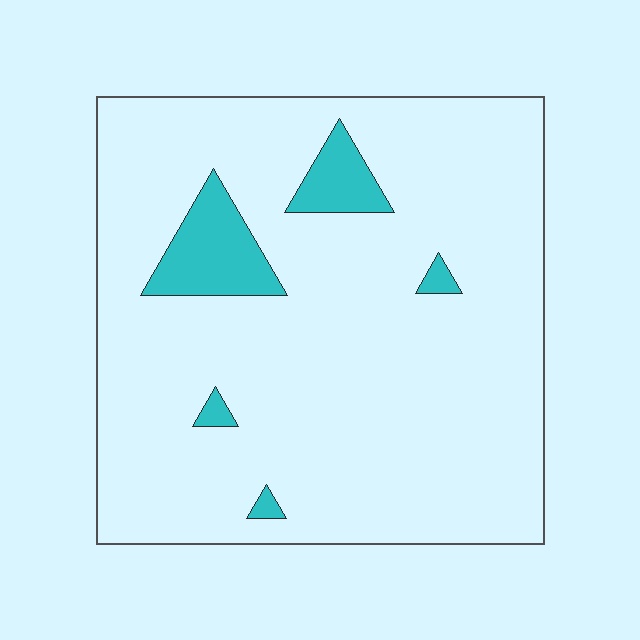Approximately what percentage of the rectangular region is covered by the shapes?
Approximately 10%.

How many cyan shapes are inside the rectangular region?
5.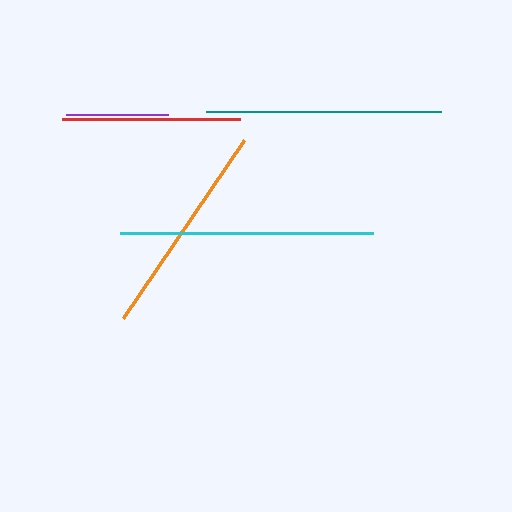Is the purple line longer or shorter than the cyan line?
The cyan line is longer than the purple line.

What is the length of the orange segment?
The orange segment is approximately 216 pixels long.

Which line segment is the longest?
The cyan line is the longest at approximately 253 pixels.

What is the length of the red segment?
The red segment is approximately 178 pixels long.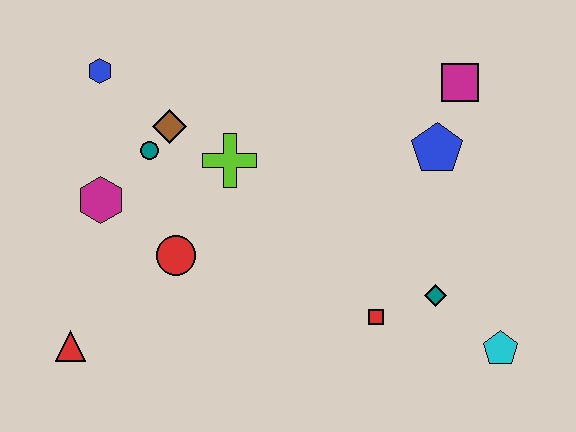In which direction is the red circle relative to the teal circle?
The red circle is below the teal circle.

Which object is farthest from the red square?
The blue hexagon is farthest from the red square.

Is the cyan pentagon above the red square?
No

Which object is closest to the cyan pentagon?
The teal diamond is closest to the cyan pentagon.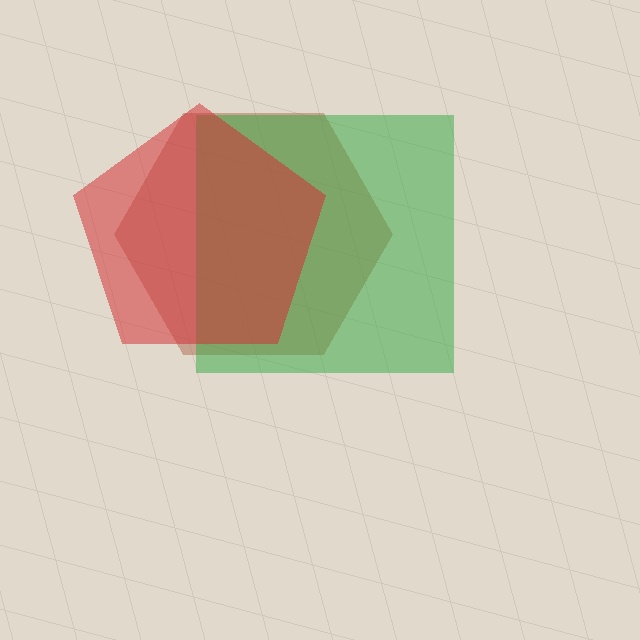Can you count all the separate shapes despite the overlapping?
Yes, there are 3 separate shapes.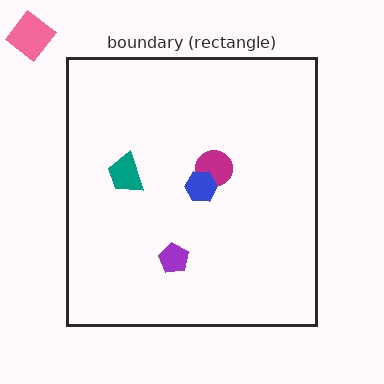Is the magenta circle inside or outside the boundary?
Inside.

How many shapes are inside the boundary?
4 inside, 1 outside.